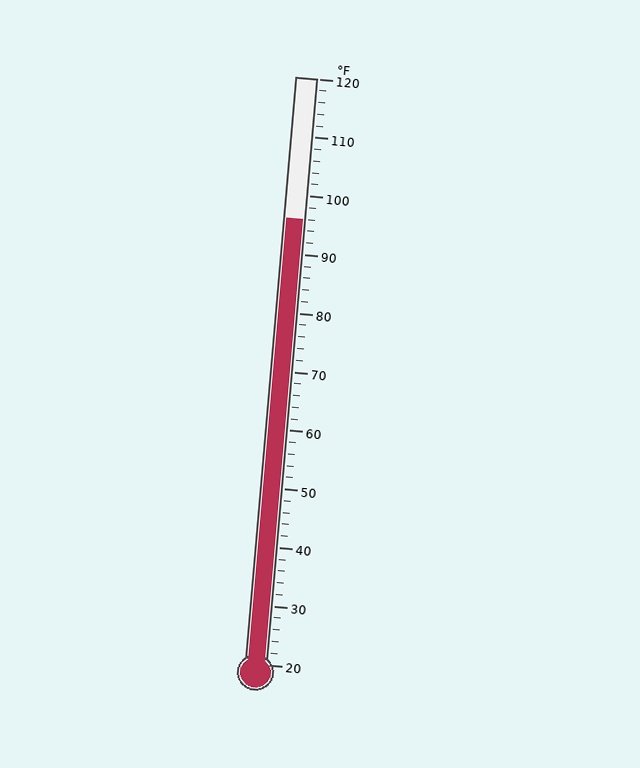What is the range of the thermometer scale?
The thermometer scale ranges from 20°F to 120°F.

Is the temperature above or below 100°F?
The temperature is below 100°F.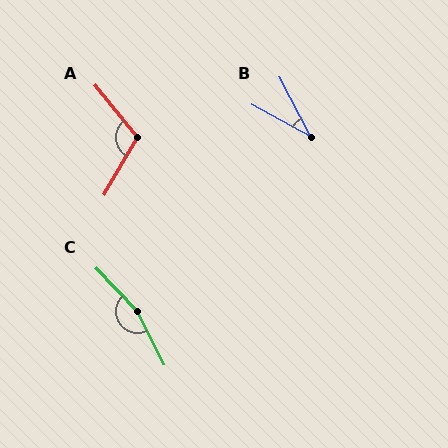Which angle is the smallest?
B, at approximately 34 degrees.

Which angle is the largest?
C, at approximately 162 degrees.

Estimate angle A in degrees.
Approximately 111 degrees.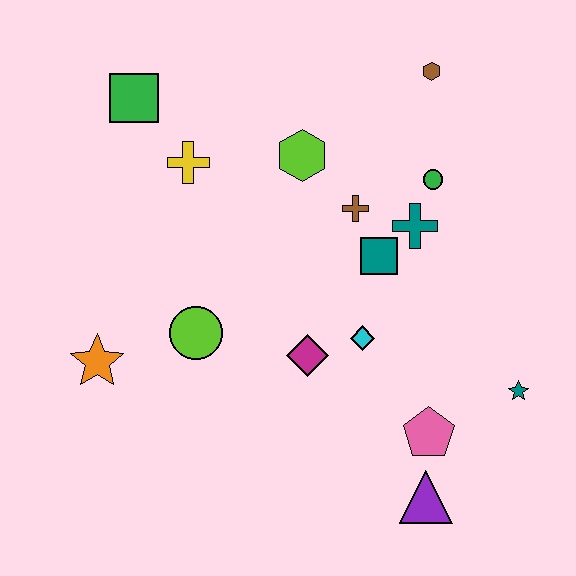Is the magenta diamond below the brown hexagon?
Yes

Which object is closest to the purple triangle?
The pink pentagon is closest to the purple triangle.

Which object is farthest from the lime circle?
The brown hexagon is farthest from the lime circle.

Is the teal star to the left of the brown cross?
No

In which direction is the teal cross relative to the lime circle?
The teal cross is to the right of the lime circle.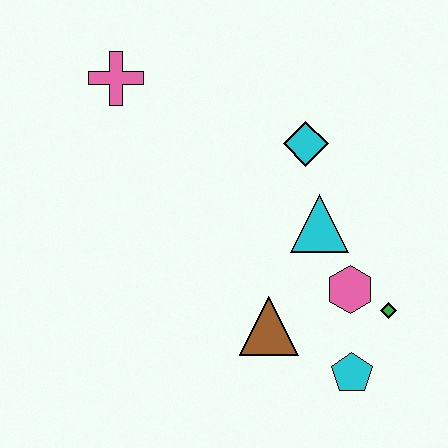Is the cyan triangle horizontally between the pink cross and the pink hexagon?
Yes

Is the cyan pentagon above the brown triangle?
No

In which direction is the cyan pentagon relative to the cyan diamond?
The cyan pentagon is below the cyan diamond.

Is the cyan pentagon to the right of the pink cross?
Yes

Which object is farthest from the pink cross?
The cyan pentagon is farthest from the pink cross.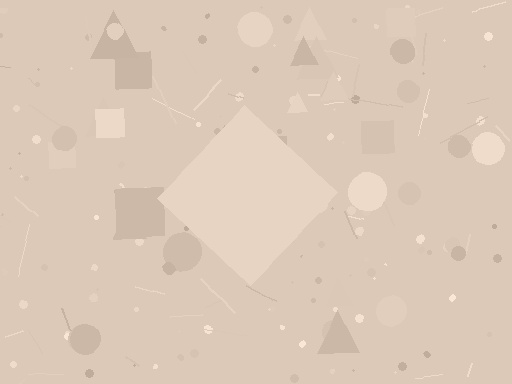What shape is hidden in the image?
A diamond is hidden in the image.